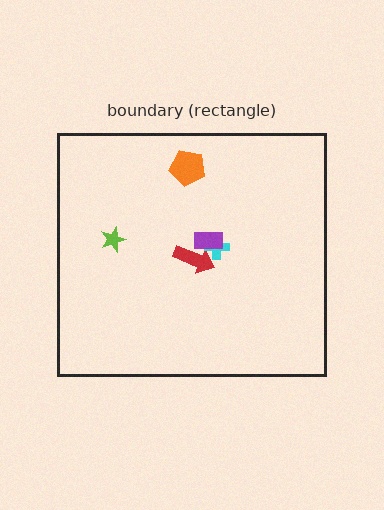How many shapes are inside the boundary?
5 inside, 0 outside.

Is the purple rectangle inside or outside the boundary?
Inside.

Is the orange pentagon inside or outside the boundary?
Inside.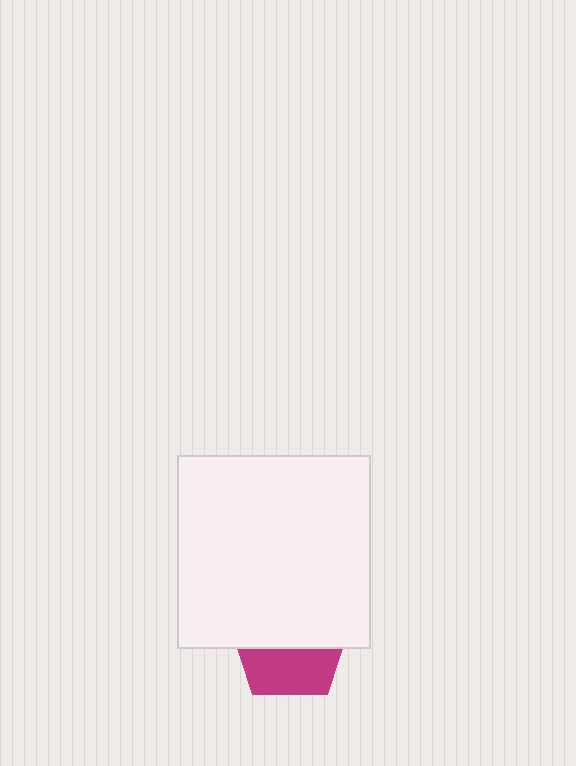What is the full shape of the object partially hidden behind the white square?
The partially hidden object is a magenta pentagon.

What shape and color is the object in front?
The object in front is a white square.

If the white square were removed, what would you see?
You would see the complete magenta pentagon.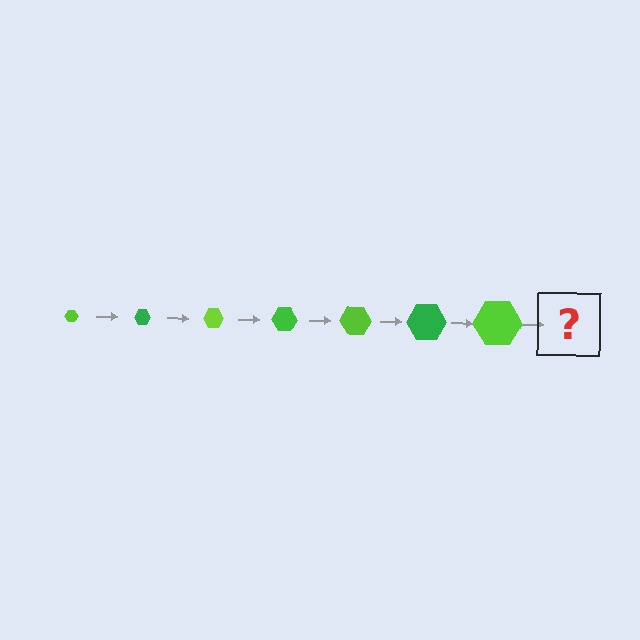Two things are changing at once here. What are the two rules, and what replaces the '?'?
The two rules are that the hexagon grows larger each step and the color cycles through lime and green. The '?' should be a green hexagon, larger than the previous one.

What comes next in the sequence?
The next element should be a green hexagon, larger than the previous one.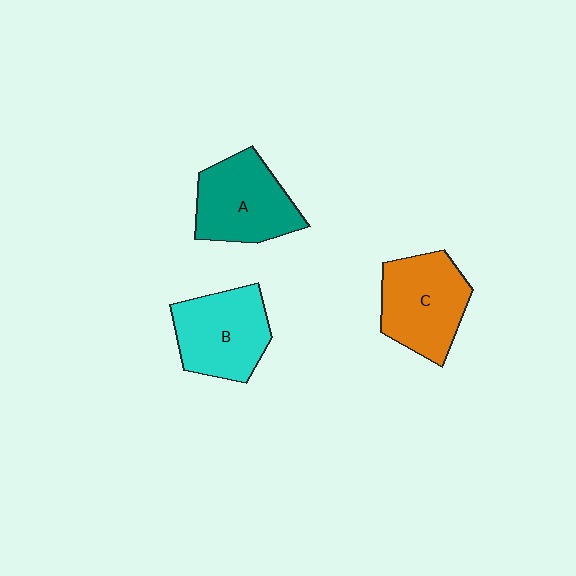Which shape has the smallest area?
Shape B (cyan).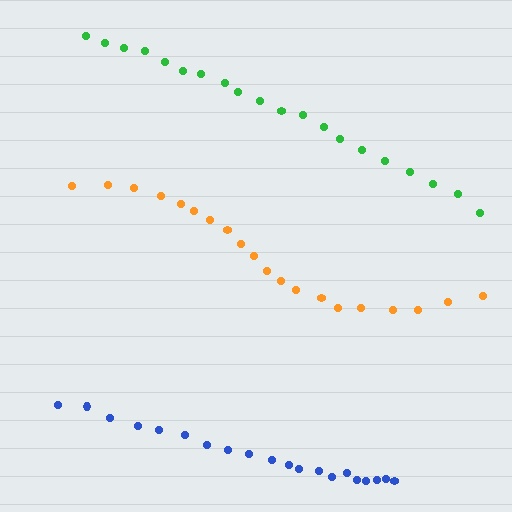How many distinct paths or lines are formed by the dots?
There are 3 distinct paths.